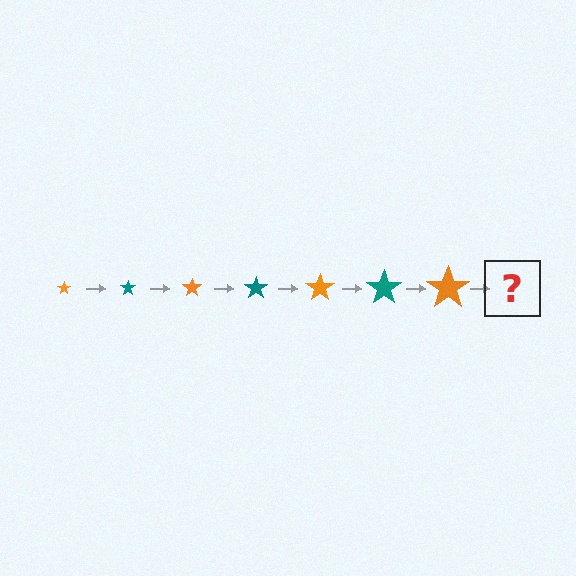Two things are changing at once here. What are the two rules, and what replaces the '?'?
The two rules are that the star grows larger each step and the color cycles through orange and teal. The '?' should be a teal star, larger than the previous one.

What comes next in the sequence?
The next element should be a teal star, larger than the previous one.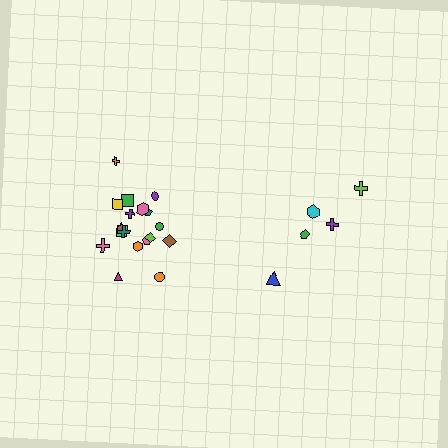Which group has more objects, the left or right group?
The left group.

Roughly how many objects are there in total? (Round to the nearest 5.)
Roughly 25 objects in total.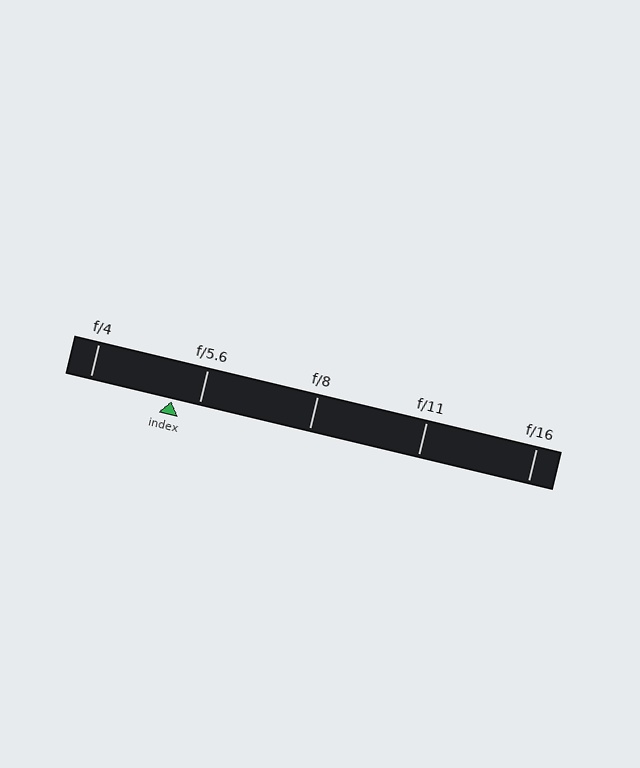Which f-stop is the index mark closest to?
The index mark is closest to f/5.6.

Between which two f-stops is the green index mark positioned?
The index mark is between f/4 and f/5.6.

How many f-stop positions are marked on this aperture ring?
There are 5 f-stop positions marked.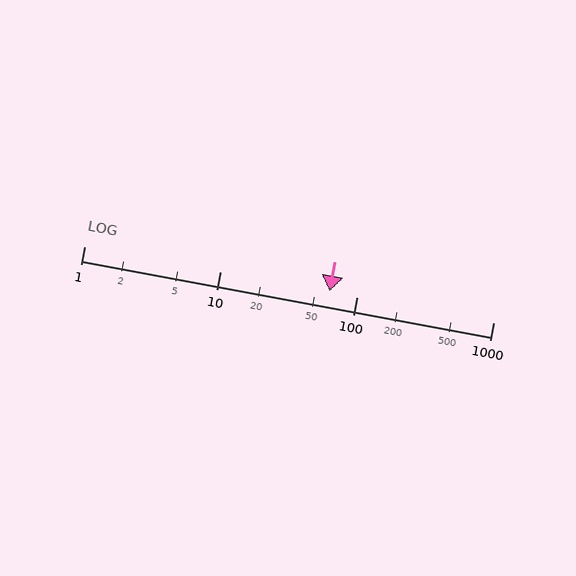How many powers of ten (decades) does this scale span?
The scale spans 3 decades, from 1 to 1000.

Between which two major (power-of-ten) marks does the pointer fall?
The pointer is between 10 and 100.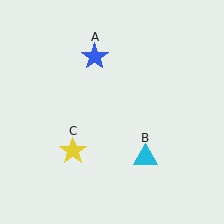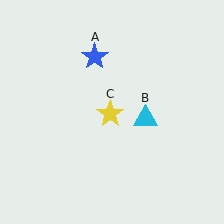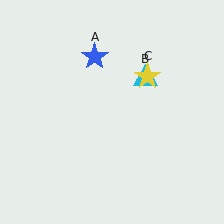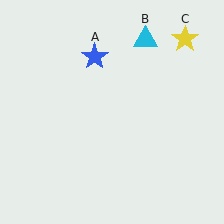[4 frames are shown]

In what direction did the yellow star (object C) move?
The yellow star (object C) moved up and to the right.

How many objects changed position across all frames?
2 objects changed position: cyan triangle (object B), yellow star (object C).